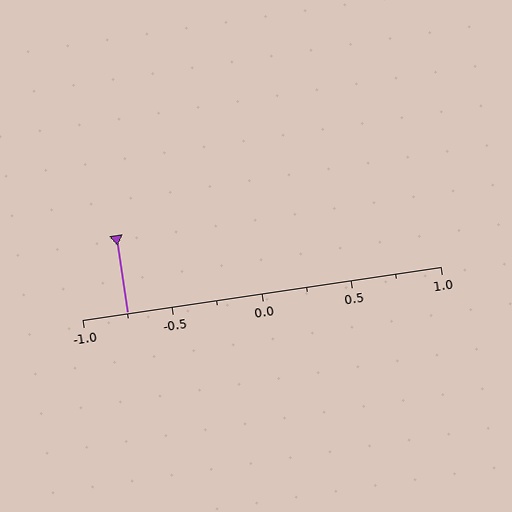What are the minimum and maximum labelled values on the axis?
The axis runs from -1.0 to 1.0.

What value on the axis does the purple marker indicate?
The marker indicates approximately -0.75.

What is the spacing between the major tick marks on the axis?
The major ticks are spaced 0.5 apart.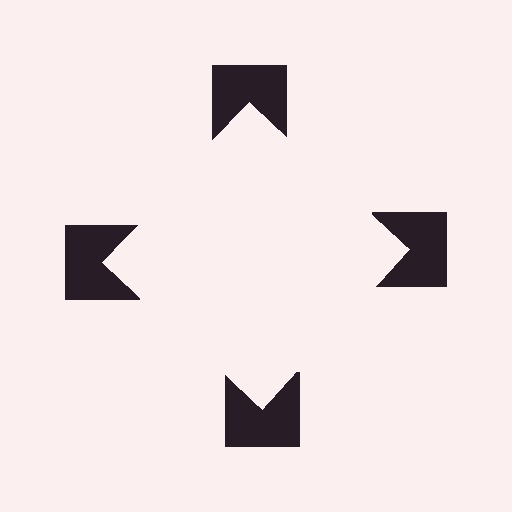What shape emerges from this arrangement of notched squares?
An illusory square — its edges are inferred from the aligned wedge cuts in the notched squares, not physically drawn.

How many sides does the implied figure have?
4 sides.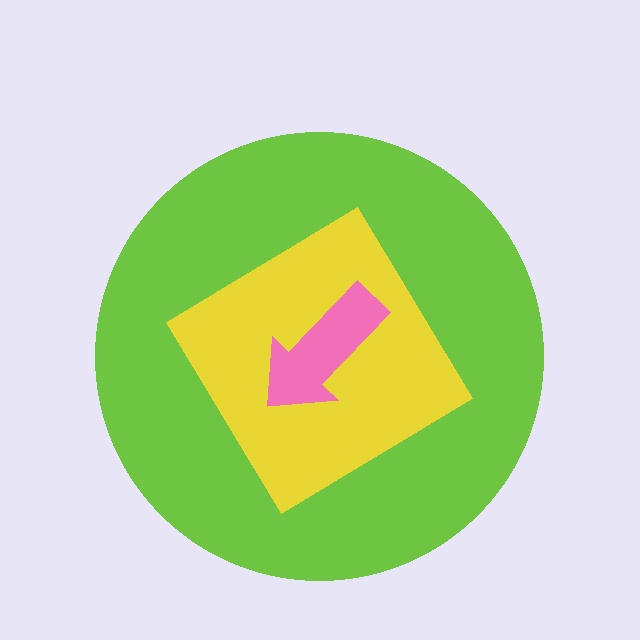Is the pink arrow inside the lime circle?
Yes.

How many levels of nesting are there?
3.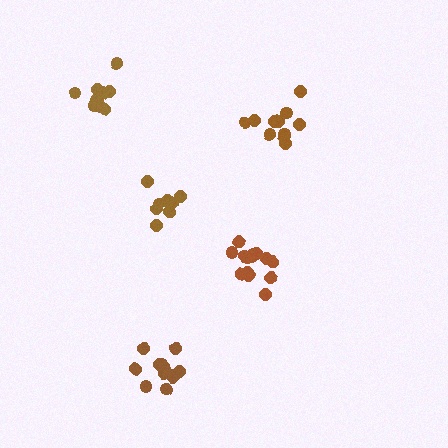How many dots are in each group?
Group 1: 11 dots, Group 2: 12 dots, Group 3: 10 dots, Group 4: 14 dots, Group 5: 8 dots (55 total).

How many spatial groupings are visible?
There are 5 spatial groupings.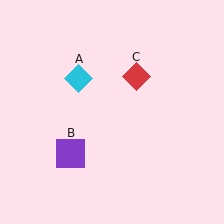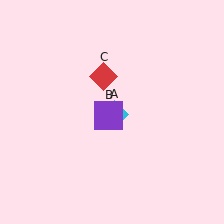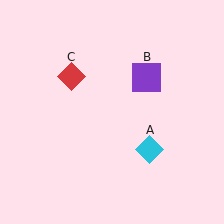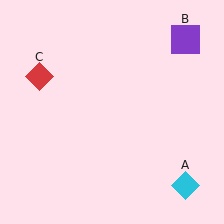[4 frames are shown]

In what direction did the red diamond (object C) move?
The red diamond (object C) moved left.